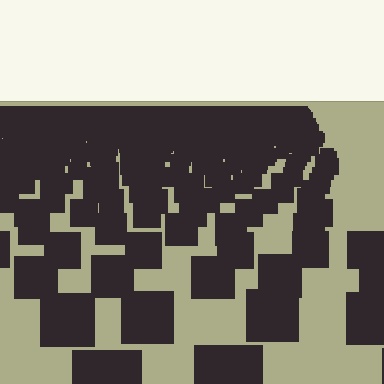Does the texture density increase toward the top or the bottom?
Density increases toward the top.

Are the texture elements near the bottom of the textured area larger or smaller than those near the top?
Larger. Near the bottom, elements are closer to the viewer and appear at a bigger on-screen size.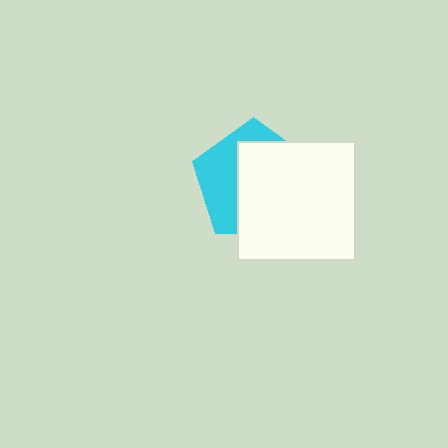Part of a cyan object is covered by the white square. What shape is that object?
It is a pentagon.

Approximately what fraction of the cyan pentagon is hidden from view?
Roughly 61% of the cyan pentagon is hidden behind the white square.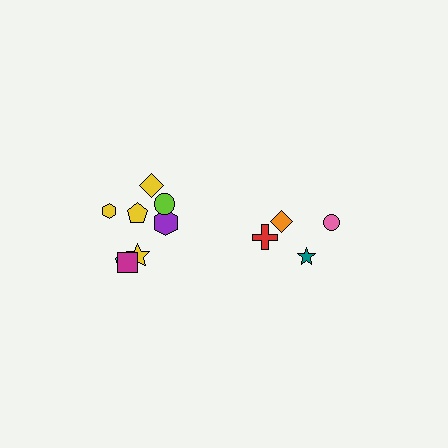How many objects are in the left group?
There are 8 objects.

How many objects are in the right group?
There are 4 objects.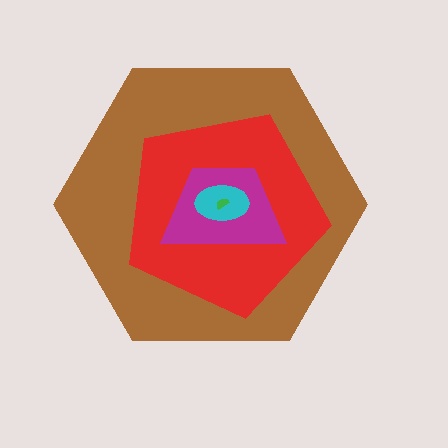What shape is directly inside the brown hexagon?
The red pentagon.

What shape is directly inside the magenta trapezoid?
The cyan ellipse.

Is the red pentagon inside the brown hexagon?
Yes.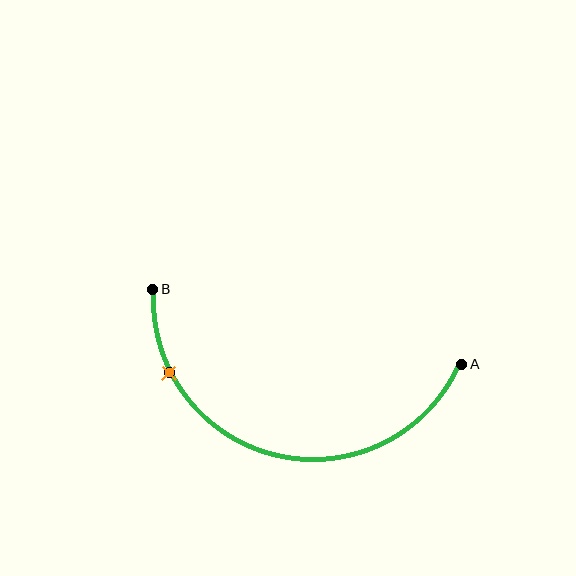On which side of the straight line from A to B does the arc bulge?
The arc bulges below the straight line connecting A and B.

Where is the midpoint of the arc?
The arc midpoint is the point on the curve farthest from the straight line joining A and B. It sits below that line.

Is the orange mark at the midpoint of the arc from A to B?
No. The orange mark lies on the arc but is closer to endpoint B. The arc midpoint would be at the point on the curve equidistant along the arc from both A and B.